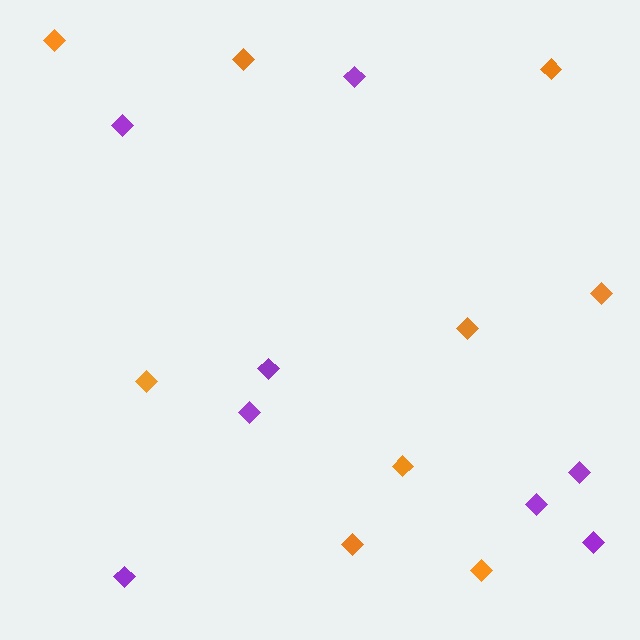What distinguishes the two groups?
There are 2 groups: one group of orange diamonds (9) and one group of purple diamonds (8).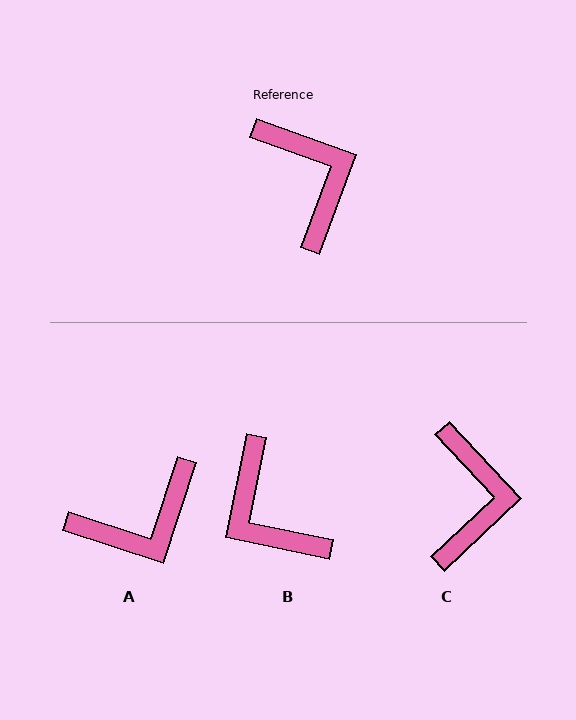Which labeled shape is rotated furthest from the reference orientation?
B, about 171 degrees away.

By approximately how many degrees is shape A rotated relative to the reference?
Approximately 88 degrees clockwise.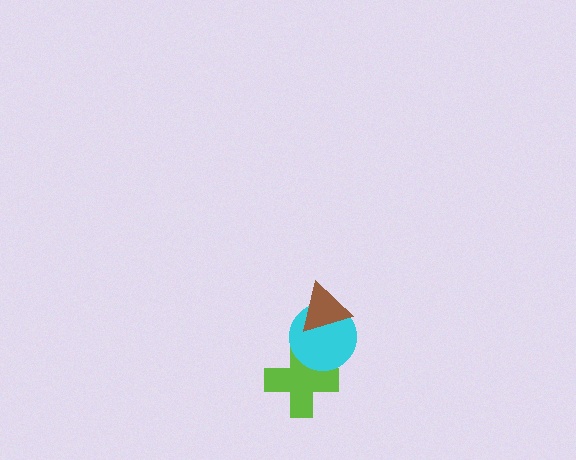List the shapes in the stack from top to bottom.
From top to bottom: the brown triangle, the cyan circle, the lime cross.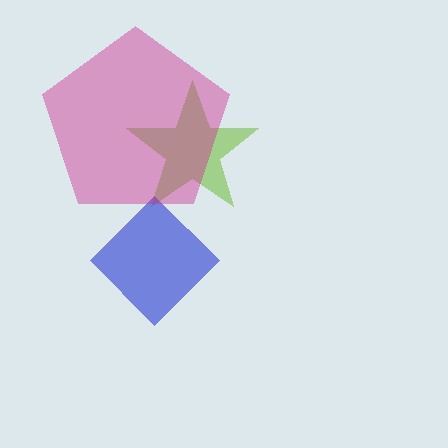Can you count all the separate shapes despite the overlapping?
Yes, there are 3 separate shapes.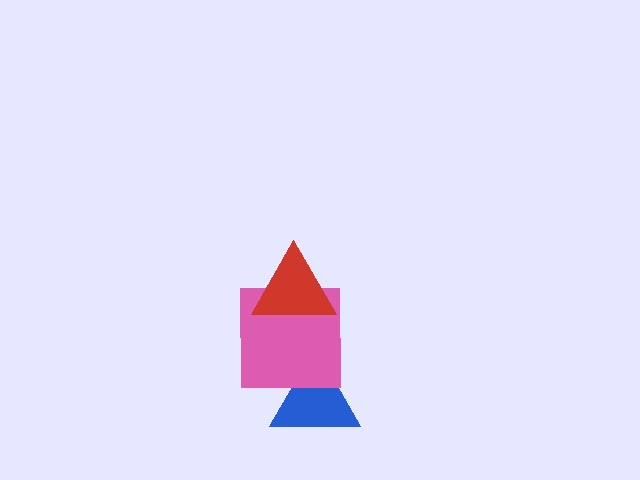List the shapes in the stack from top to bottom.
From top to bottom: the red triangle, the pink square, the blue triangle.